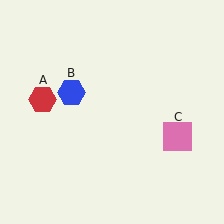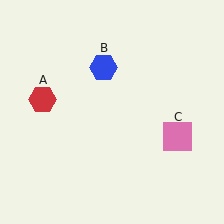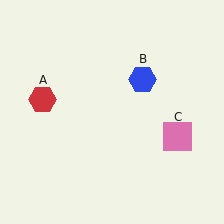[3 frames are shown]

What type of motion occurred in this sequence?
The blue hexagon (object B) rotated clockwise around the center of the scene.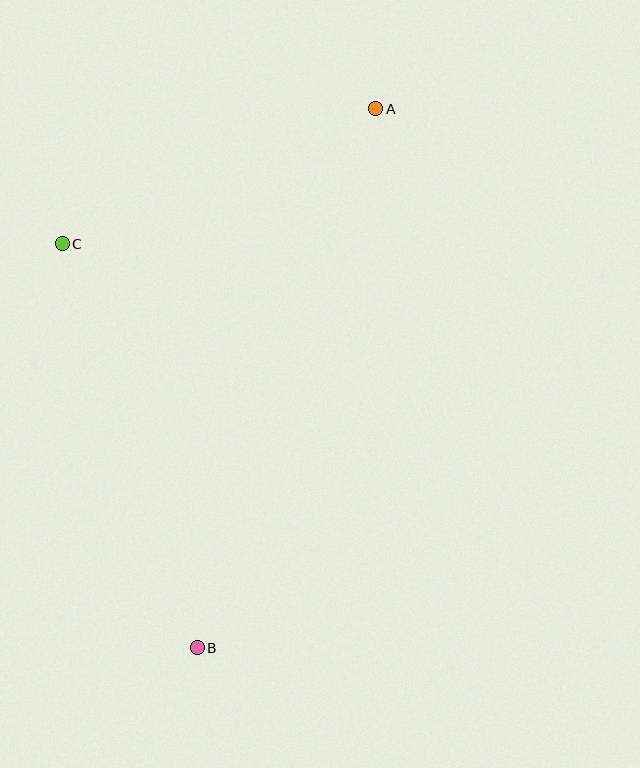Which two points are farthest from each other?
Points A and B are farthest from each other.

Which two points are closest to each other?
Points A and C are closest to each other.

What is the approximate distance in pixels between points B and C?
The distance between B and C is approximately 426 pixels.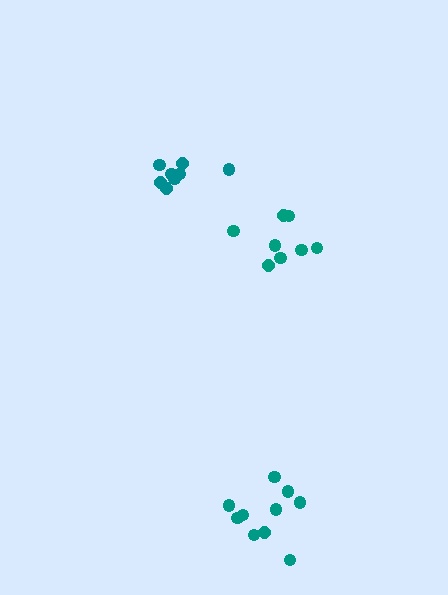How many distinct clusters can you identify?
There are 3 distinct clusters.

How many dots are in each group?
Group 1: 8 dots, Group 2: 8 dots, Group 3: 10 dots (26 total).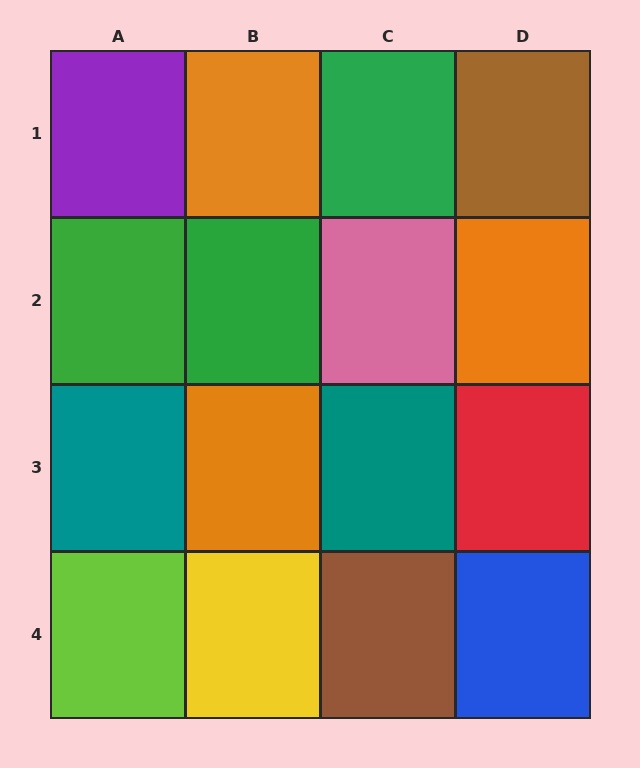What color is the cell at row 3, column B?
Orange.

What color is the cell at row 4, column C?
Brown.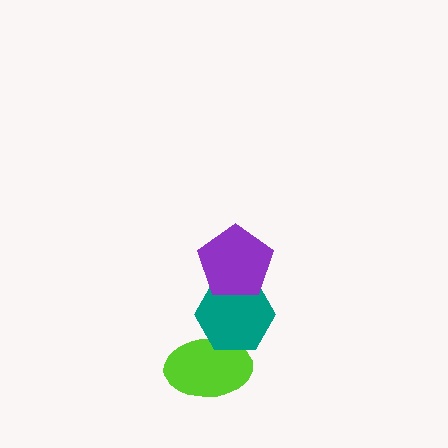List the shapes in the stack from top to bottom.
From top to bottom: the purple pentagon, the teal hexagon, the lime ellipse.